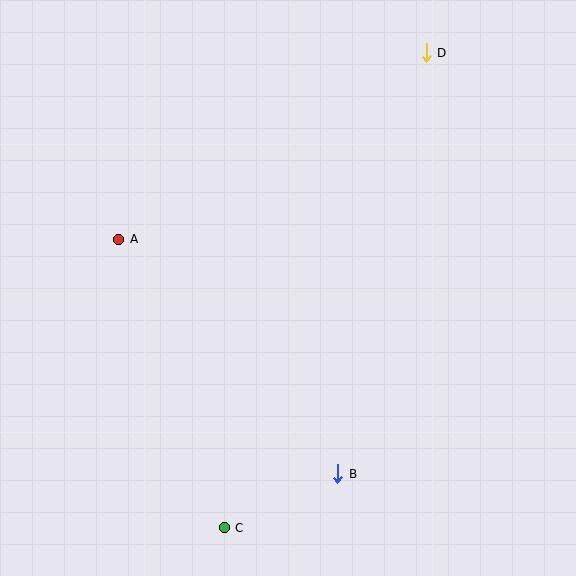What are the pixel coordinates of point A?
Point A is at (119, 239).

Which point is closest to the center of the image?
Point A at (119, 239) is closest to the center.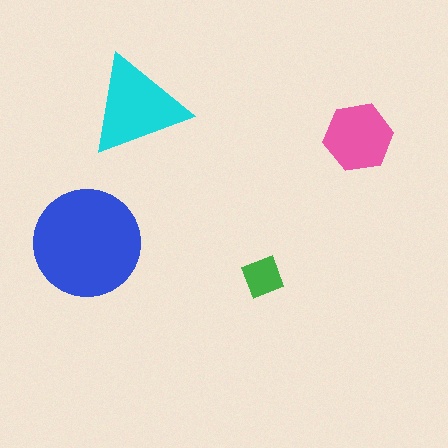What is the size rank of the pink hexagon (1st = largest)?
3rd.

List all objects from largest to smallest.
The blue circle, the cyan triangle, the pink hexagon, the green diamond.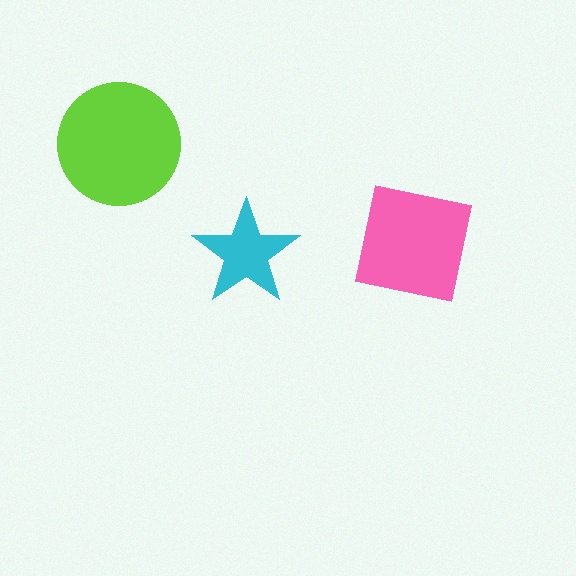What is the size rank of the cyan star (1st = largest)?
3rd.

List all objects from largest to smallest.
The lime circle, the pink square, the cyan star.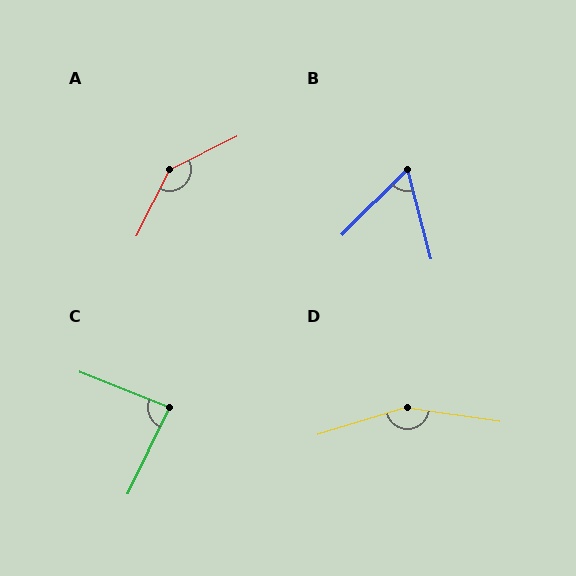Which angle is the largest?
D, at approximately 155 degrees.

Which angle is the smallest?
B, at approximately 59 degrees.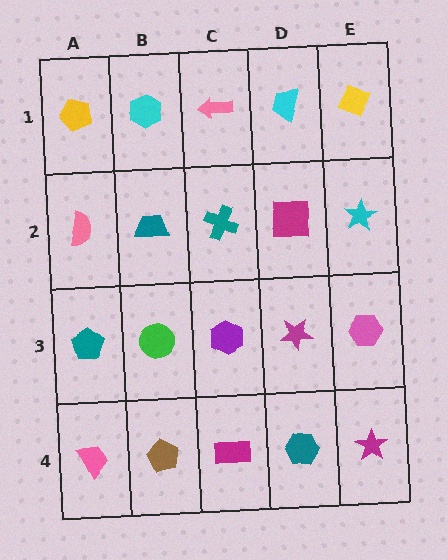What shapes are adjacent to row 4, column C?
A purple hexagon (row 3, column C), a brown pentagon (row 4, column B), a teal hexagon (row 4, column D).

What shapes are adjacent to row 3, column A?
A pink semicircle (row 2, column A), a pink trapezoid (row 4, column A), a green circle (row 3, column B).